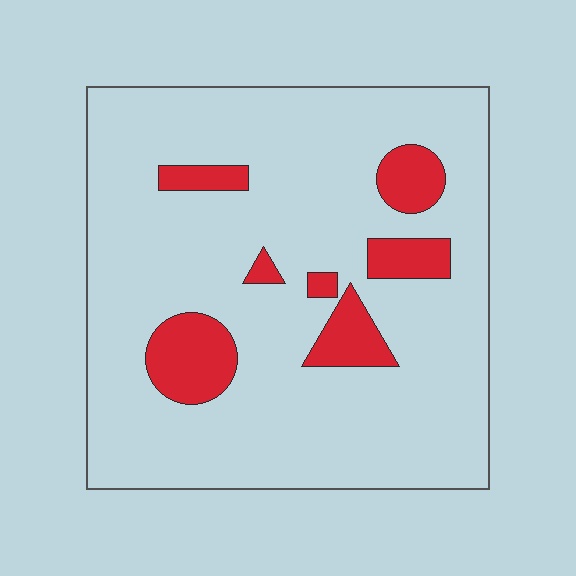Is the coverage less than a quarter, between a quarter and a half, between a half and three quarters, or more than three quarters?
Less than a quarter.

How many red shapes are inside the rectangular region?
7.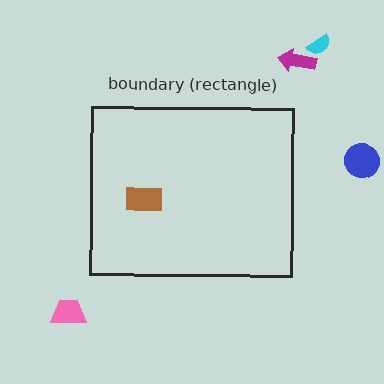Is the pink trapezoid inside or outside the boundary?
Outside.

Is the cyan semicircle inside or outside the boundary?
Outside.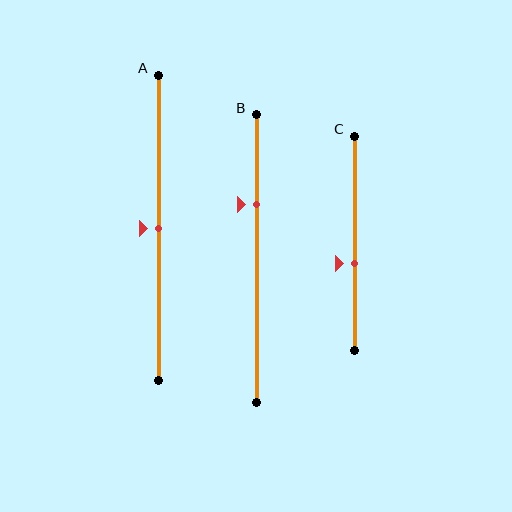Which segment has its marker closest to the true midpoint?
Segment A has its marker closest to the true midpoint.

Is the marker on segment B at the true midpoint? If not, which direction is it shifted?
No, the marker on segment B is shifted upward by about 19% of the segment length.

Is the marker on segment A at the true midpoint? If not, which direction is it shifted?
Yes, the marker on segment A is at the true midpoint.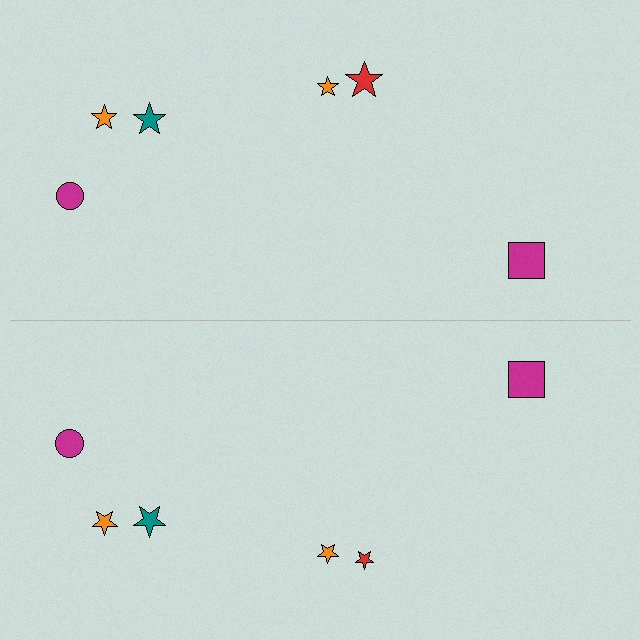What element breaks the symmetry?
The red star on the bottom side has a different size than its mirror counterpart.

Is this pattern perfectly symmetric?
No, the pattern is not perfectly symmetric. The red star on the bottom side has a different size than its mirror counterpart.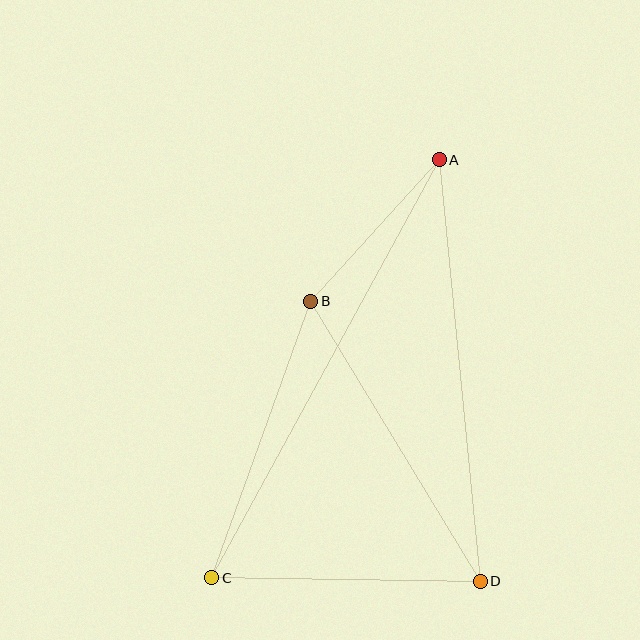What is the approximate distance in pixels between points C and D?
The distance between C and D is approximately 269 pixels.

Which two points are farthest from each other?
Points A and C are farthest from each other.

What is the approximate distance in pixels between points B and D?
The distance between B and D is approximately 327 pixels.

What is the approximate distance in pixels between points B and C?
The distance between B and C is approximately 294 pixels.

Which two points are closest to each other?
Points A and B are closest to each other.